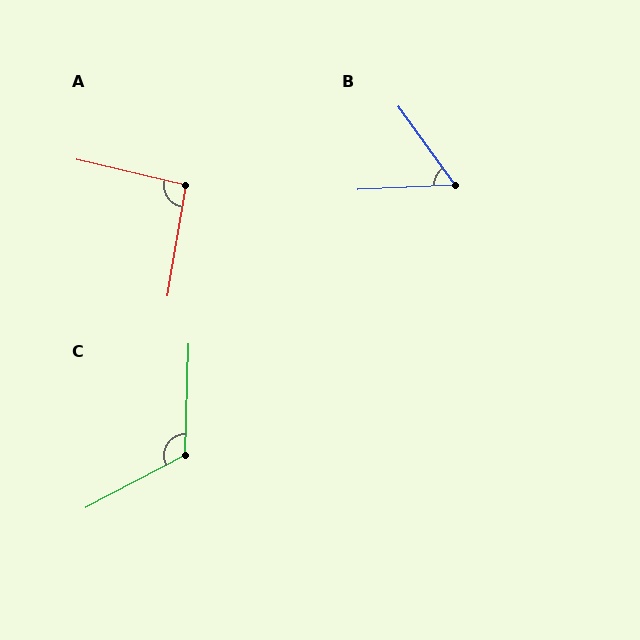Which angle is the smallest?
B, at approximately 57 degrees.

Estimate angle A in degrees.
Approximately 94 degrees.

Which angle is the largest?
C, at approximately 120 degrees.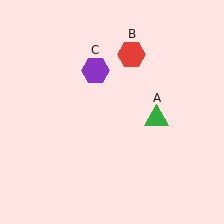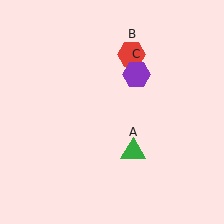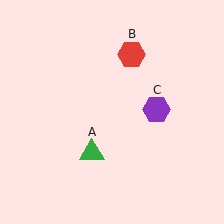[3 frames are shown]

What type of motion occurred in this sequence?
The green triangle (object A), purple hexagon (object C) rotated clockwise around the center of the scene.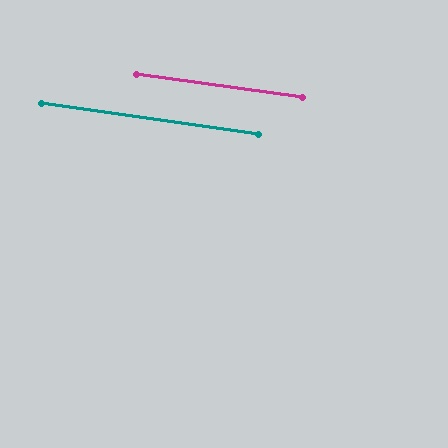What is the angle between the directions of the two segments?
Approximately 0 degrees.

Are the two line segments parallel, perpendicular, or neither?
Parallel — their directions differ by only 0.3°.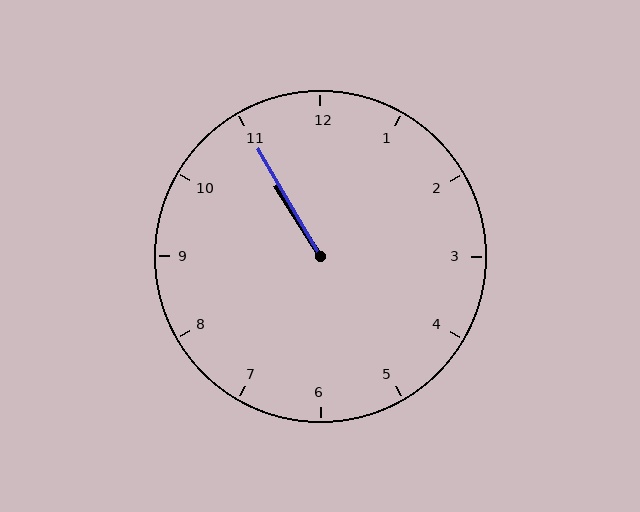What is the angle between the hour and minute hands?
Approximately 2 degrees.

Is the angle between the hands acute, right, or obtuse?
It is acute.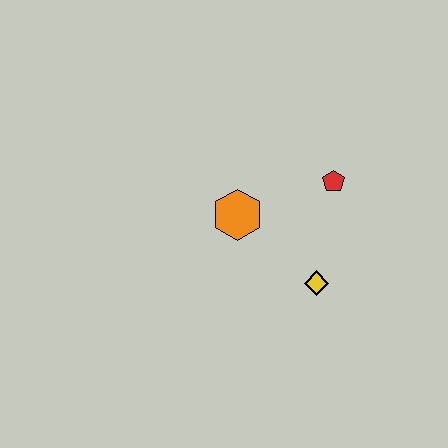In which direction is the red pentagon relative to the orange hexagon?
The red pentagon is to the right of the orange hexagon.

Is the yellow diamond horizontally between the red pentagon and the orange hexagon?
Yes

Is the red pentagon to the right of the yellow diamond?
Yes